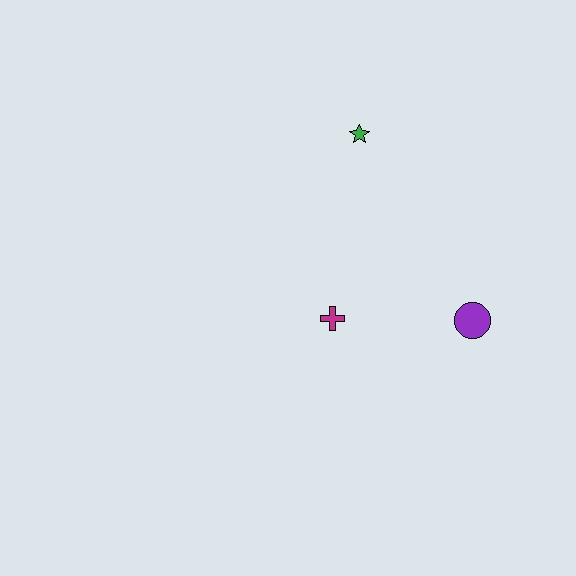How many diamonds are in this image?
There are no diamonds.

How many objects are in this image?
There are 3 objects.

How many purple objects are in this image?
There is 1 purple object.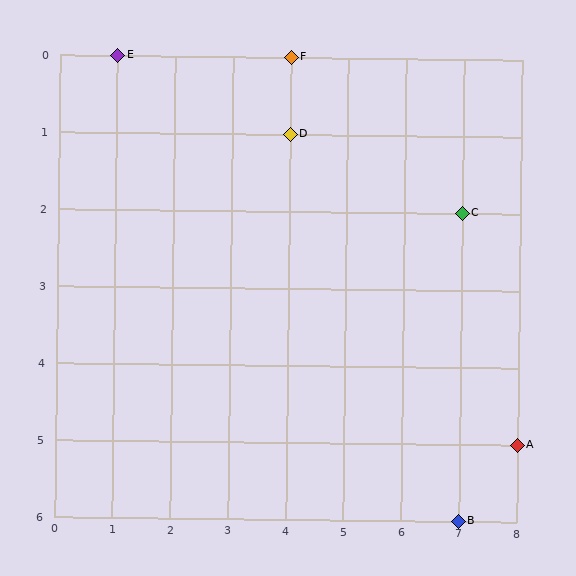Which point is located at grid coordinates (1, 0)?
Point E is at (1, 0).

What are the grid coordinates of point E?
Point E is at grid coordinates (1, 0).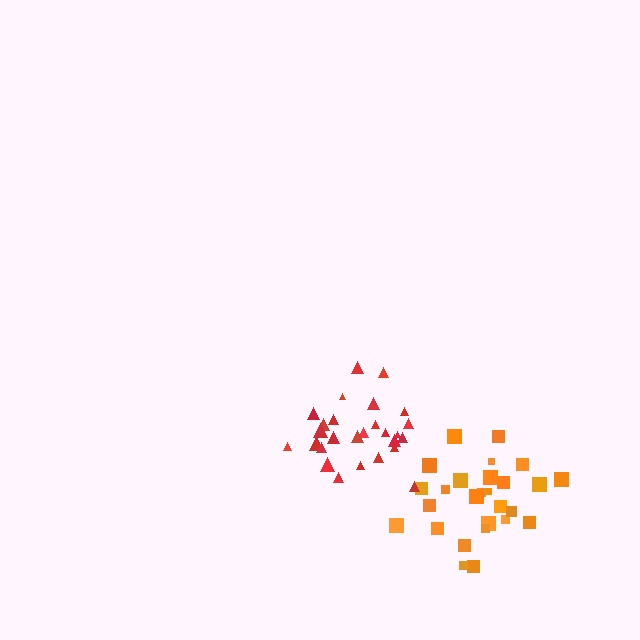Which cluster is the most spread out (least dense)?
Orange.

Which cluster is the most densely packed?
Red.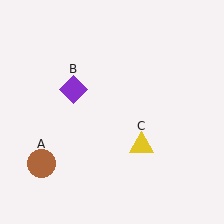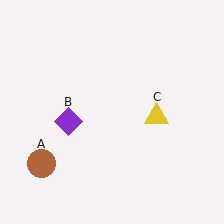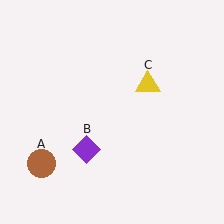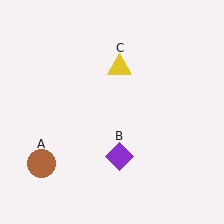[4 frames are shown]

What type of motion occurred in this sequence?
The purple diamond (object B), yellow triangle (object C) rotated counterclockwise around the center of the scene.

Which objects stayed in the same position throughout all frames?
Brown circle (object A) remained stationary.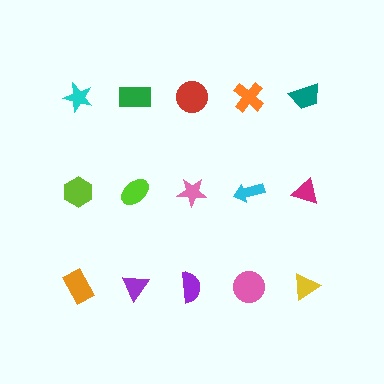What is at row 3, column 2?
A purple triangle.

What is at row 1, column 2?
A green rectangle.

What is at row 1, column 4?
An orange cross.